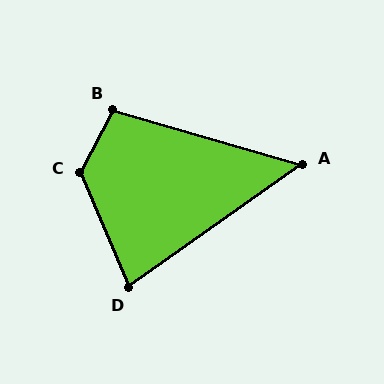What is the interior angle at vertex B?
Approximately 102 degrees (obtuse).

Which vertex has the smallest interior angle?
A, at approximately 51 degrees.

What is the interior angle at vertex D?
Approximately 78 degrees (acute).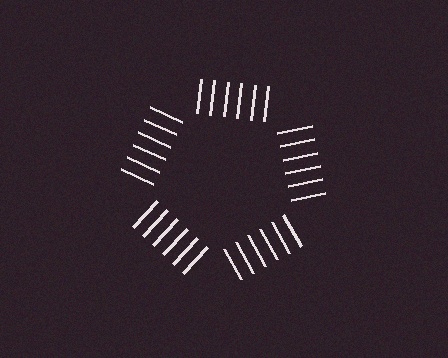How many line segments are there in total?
30 — 6 along each of the 5 edges.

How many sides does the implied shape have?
5 sides — the line-ends trace a pentagon.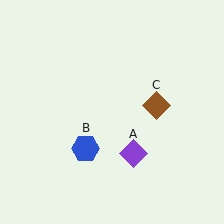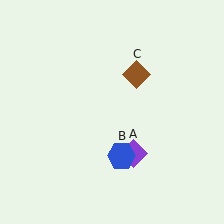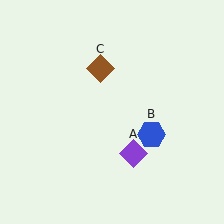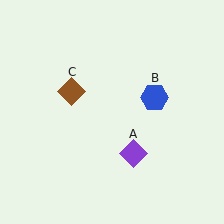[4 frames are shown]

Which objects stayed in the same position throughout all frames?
Purple diamond (object A) remained stationary.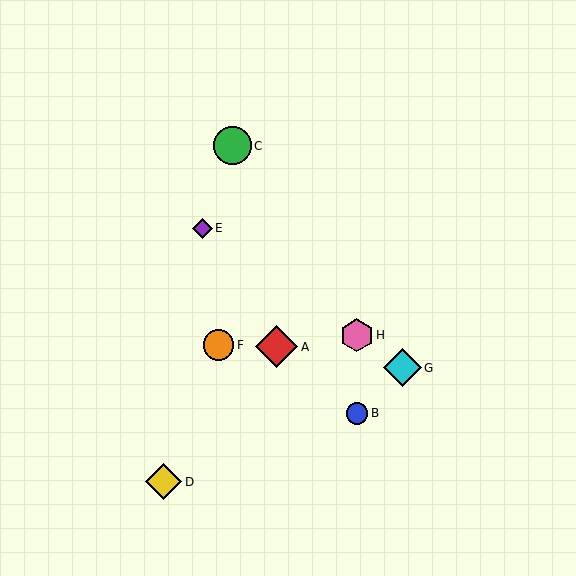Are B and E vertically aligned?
No, B is at x≈357 and E is at x≈202.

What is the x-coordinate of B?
Object B is at x≈357.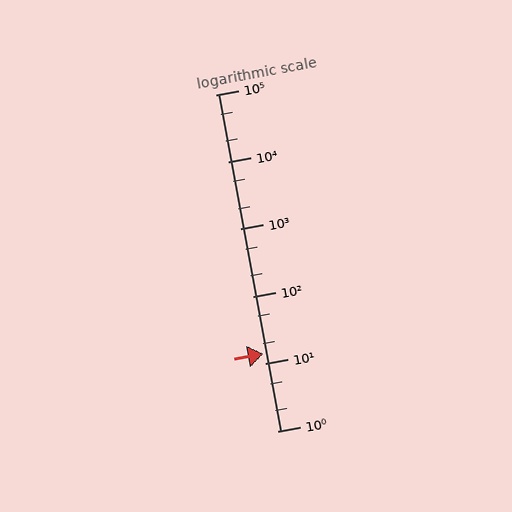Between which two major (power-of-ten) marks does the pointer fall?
The pointer is between 10 and 100.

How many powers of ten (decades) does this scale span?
The scale spans 5 decades, from 1 to 100000.